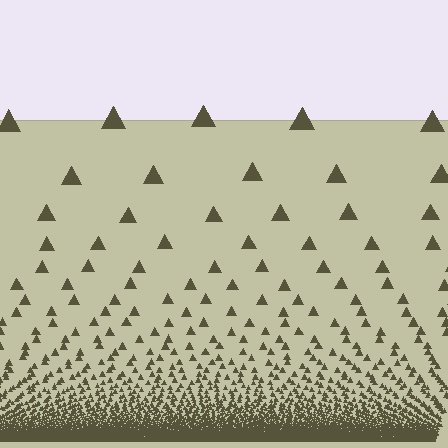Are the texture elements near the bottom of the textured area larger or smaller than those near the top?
Smaller. The gradient is inverted — elements near the bottom are smaller and denser.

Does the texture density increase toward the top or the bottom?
Density increases toward the bottom.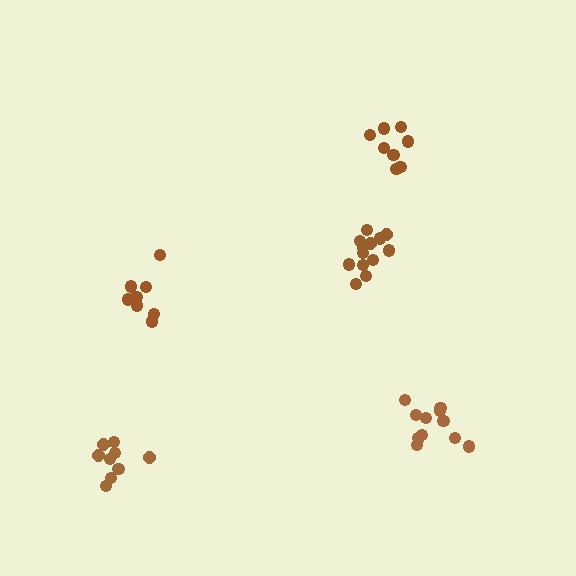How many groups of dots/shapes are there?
There are 5 groups.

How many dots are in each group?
Group 1: 8 dots, Group 2: 9 dots, Group 3: 11 dots, Group 4: 8 dots, Group 5: 13 dots (49 total).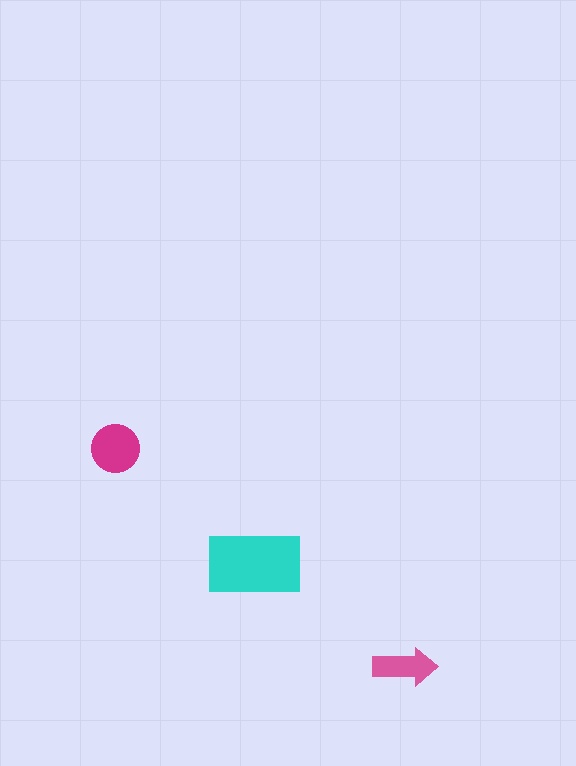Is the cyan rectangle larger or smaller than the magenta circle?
Larger.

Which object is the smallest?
The pink arrow.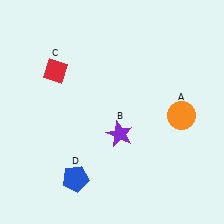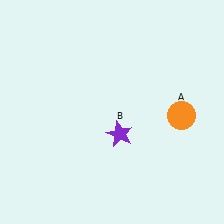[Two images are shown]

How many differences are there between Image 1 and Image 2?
There are 2 differences between the two images.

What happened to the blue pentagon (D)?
The blue pentagon (D) was removed in Image 2. It was in the bottom-left area of Image 1.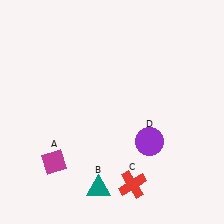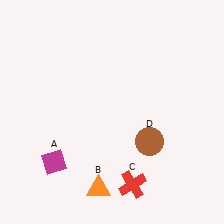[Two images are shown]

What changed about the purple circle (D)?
In Image 1, D is purple. In Image 2, it changed to brown.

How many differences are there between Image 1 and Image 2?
There are 2 differences between the two images.